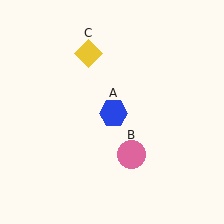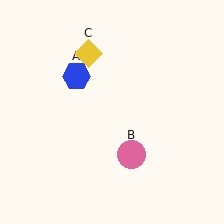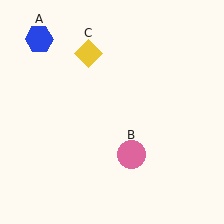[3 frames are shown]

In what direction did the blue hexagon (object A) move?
The blue hexagon (object A) moved up and to the left.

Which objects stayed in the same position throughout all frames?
Pink circle (object B) and yellow diamond (object C) remained stationary.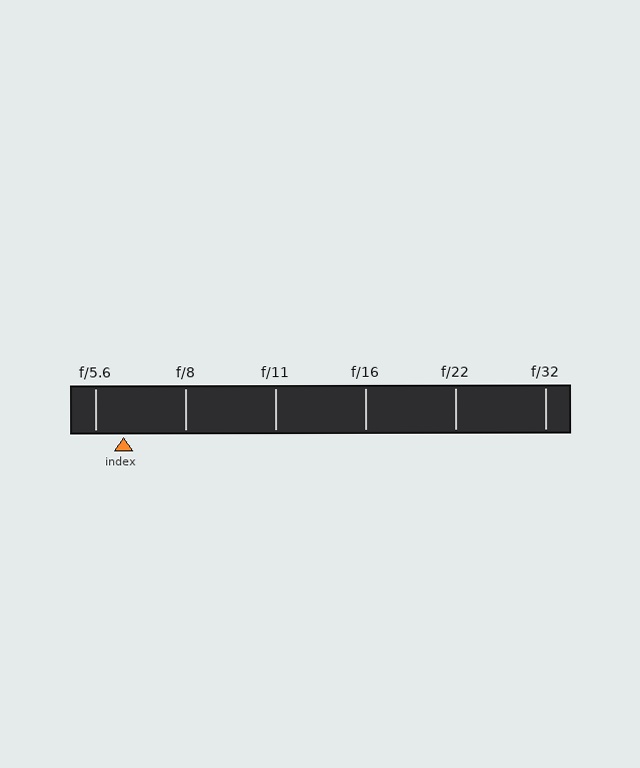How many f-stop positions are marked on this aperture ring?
There are 6 f-stop positions marked.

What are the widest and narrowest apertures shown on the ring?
The widest aperture shown is f/5.6 and the narrowest is f/32.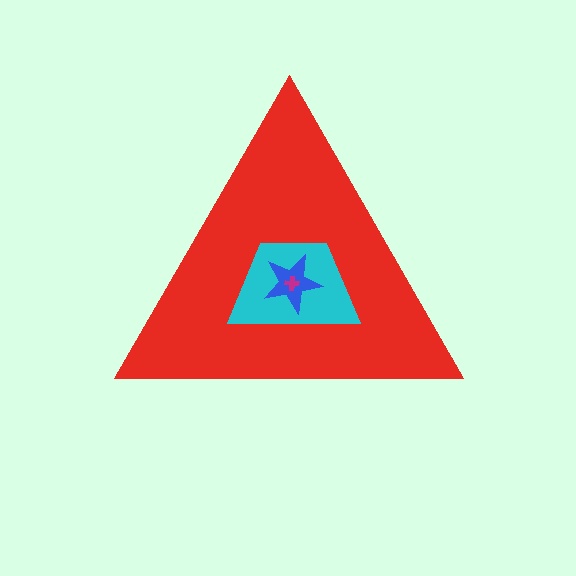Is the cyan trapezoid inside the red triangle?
Yes.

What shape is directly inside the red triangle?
The cyan trapezoid.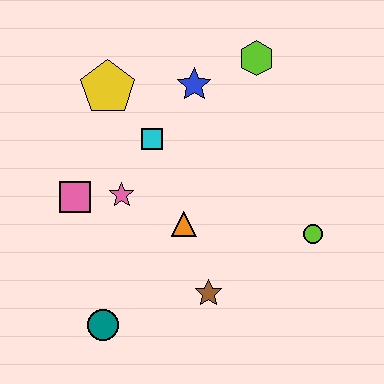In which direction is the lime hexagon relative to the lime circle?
The lime hexagon is above the lime circle.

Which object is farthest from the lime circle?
The yellow pentagon is farthest from the lime circle.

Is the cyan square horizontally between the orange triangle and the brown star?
No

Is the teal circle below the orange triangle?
Yes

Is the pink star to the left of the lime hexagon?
Yes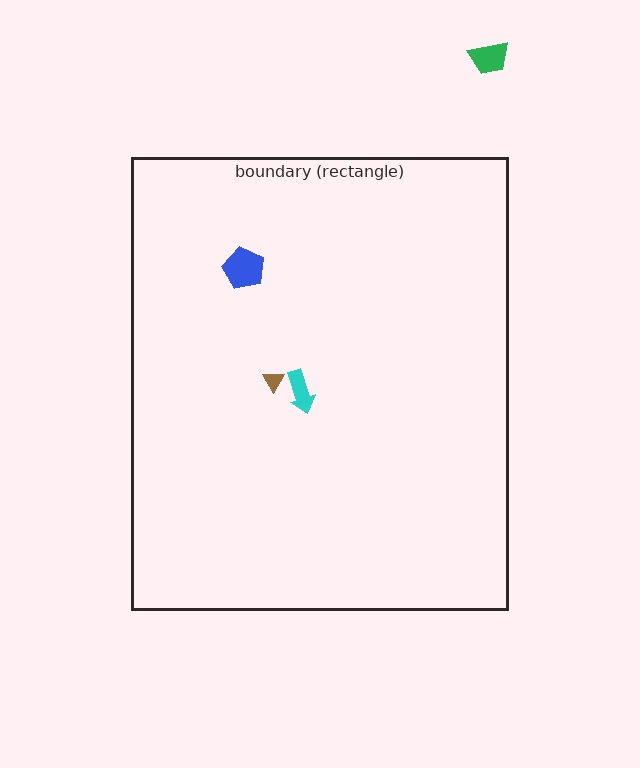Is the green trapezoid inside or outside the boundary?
Outside.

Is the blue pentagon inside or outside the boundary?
Inside.